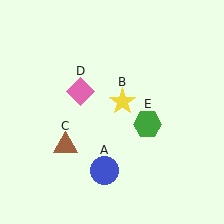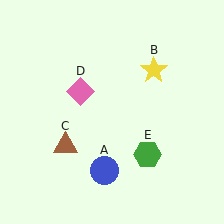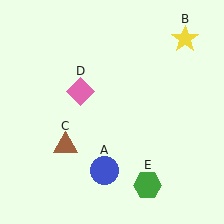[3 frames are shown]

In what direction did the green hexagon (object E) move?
The green hexagon (object E) moved down.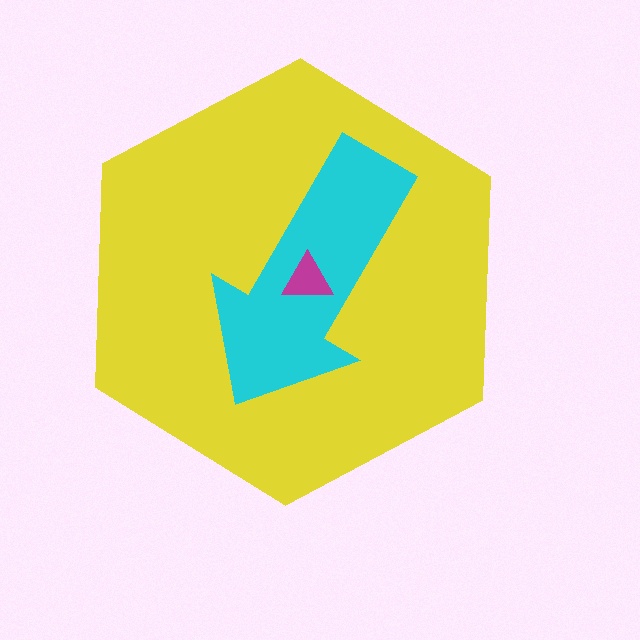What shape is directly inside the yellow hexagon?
The cyan arrow.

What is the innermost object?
The magenta triangle.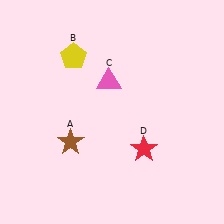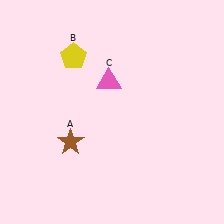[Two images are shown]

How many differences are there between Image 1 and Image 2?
There is 1 difference between the two images.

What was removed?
The red star (D) was removed in Image 2.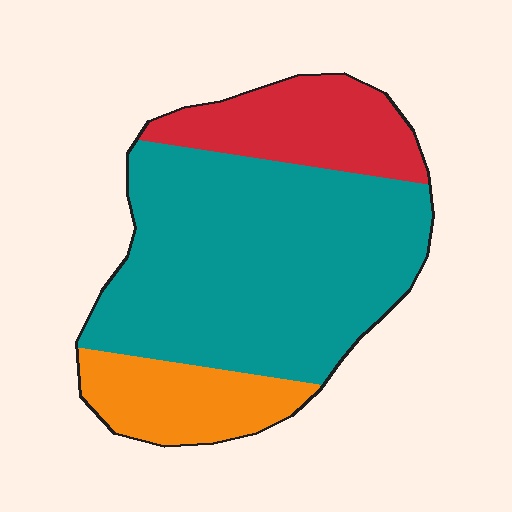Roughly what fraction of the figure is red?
Red takes up about one fifth (1/5) of the figure.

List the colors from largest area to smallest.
From largest to smallest: teal, red, orange.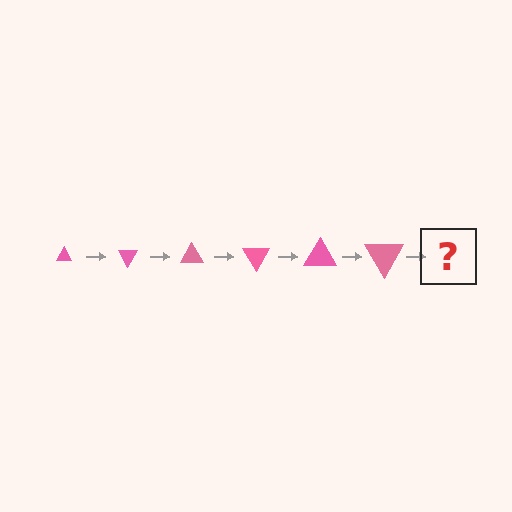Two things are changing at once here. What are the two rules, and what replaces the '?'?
The two rules are that the triangle grows larger each step and it rotates 60 degrees each step. The '?' should be a triangle, larger than the previous one and rotated 360 degrees from the start.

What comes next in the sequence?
The next element should be a triangle, larger than the previous one and rotated 360 degrees from the start.